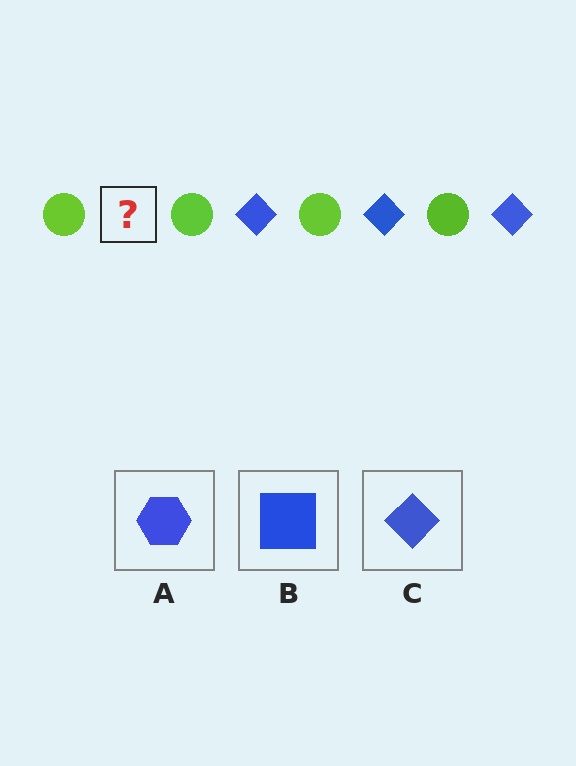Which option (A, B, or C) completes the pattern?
C.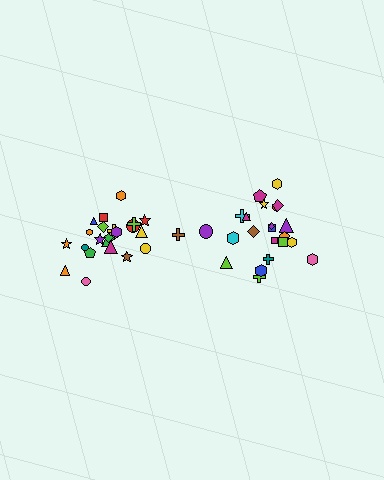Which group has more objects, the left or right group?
The left group.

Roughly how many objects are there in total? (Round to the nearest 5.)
Roughly 45 objects in total.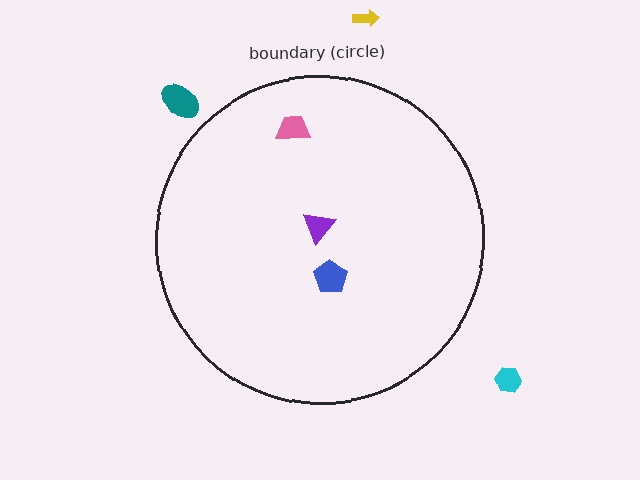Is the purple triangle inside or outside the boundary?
Inside.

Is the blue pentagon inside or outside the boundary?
Inside.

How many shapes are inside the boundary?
3 inside, 3 outside.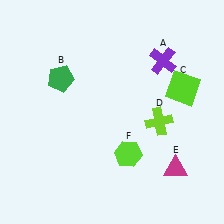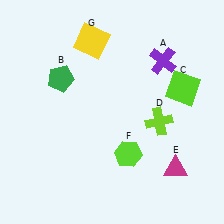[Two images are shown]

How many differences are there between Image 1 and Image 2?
There is 1 difference between the two images.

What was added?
A yellow square (G) was added in Image 2.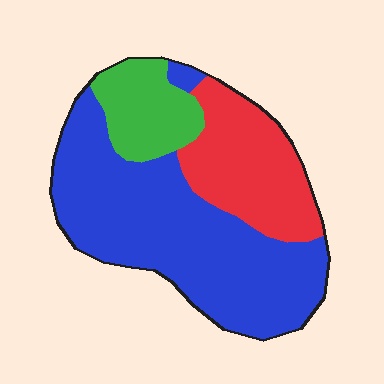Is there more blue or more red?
Blue.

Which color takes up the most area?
Blue, at roughly 60%.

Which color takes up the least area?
Green, at roughly 15%.